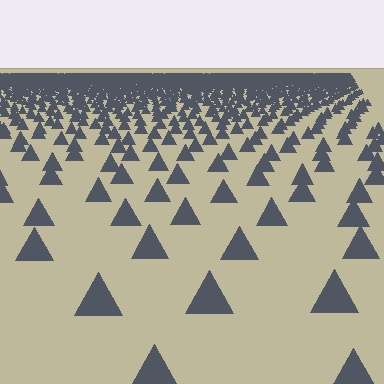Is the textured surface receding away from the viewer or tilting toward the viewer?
The surface is receding away from the viewer. Texture elements get smaller and denser toward the top.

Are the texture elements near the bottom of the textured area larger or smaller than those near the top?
Larger. Near the bottom, elements are closer to the viewer and appear at a bigger on-screen size.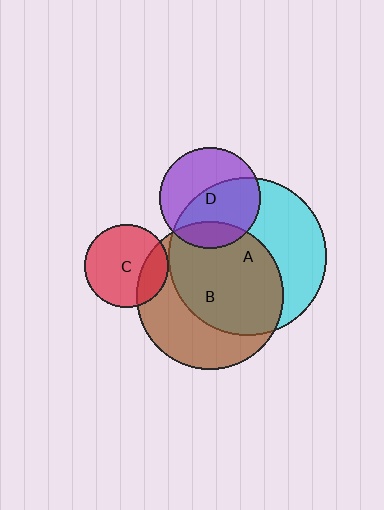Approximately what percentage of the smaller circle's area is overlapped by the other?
Approximately 15%.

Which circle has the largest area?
Circle A (cyan).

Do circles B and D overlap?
Yes.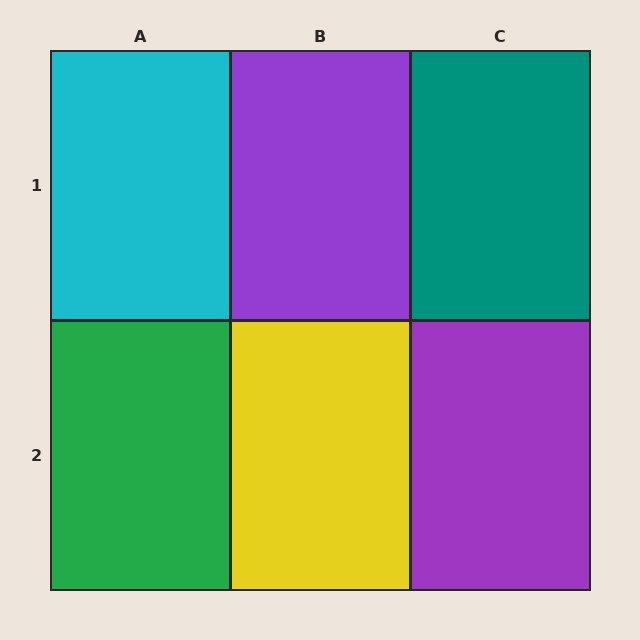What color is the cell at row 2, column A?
Green.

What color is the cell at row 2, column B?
Yellow.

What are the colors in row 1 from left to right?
Cyan, purple, teal.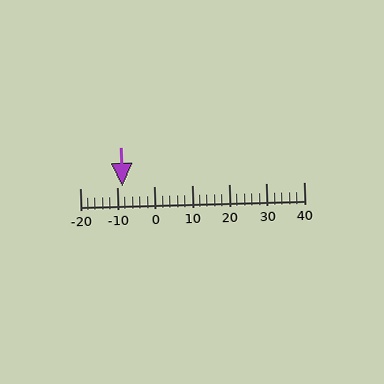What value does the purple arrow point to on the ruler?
The purple arrow points to approximately -8.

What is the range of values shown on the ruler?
The ruler shows values from -20 to 40.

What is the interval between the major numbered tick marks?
The major tick marks are spaced 10 units apart.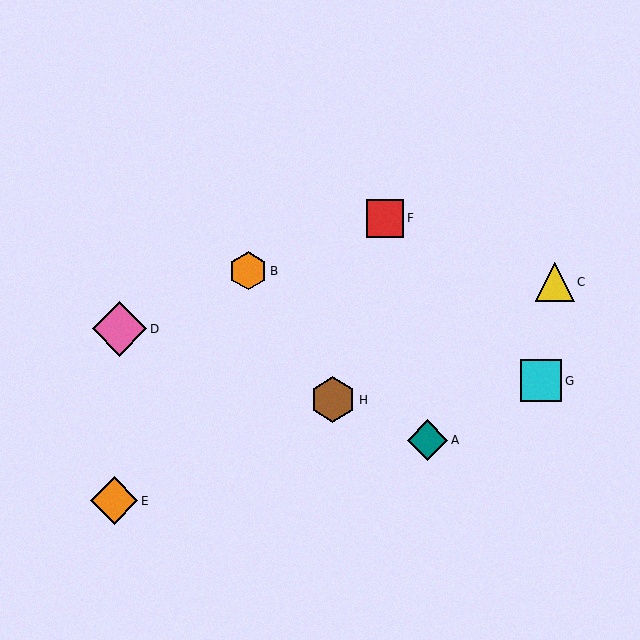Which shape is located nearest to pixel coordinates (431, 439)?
The teal diamond (labeled A) at (427, 440) is nearest to that location.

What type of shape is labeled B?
Shape B is an orange hexagon.